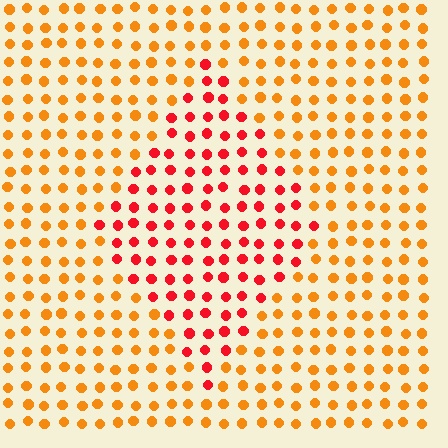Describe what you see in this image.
The image is filled with small orange elements in a uniform arrangement. A diamond-shaped region is visible where the elements are tinted to a slightly different hue, forming a subtle color boundary.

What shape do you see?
I see a diamond.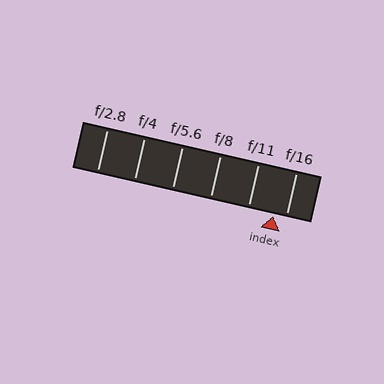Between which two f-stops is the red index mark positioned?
The index mark is between f/11 and f/16.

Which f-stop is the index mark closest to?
The index mark is closest to f/16.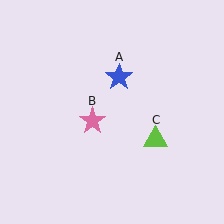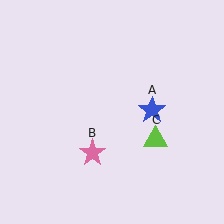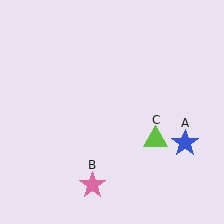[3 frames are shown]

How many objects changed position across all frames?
2 objects changed position: blue star (object A), pink star (object B).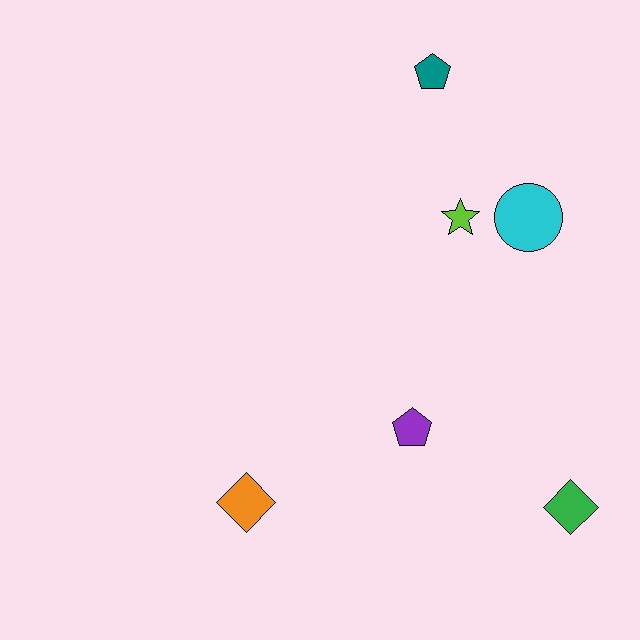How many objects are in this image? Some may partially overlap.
There are 6 objects.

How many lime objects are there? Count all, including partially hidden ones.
There is 1 lime object.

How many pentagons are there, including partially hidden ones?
There are 2 pentagons.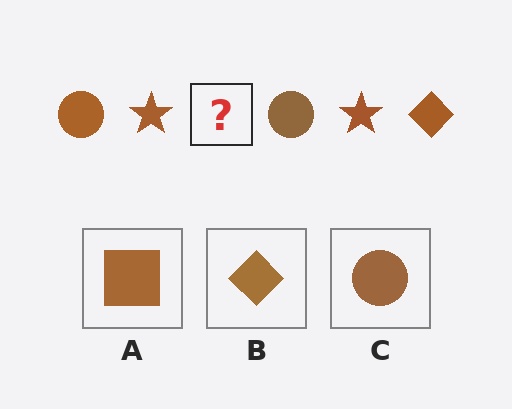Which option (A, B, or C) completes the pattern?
B.